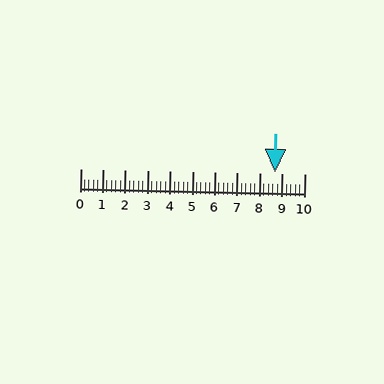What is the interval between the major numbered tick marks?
The major tick marks are spaced 1 units apart.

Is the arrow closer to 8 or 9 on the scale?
The arrow is closer to 9.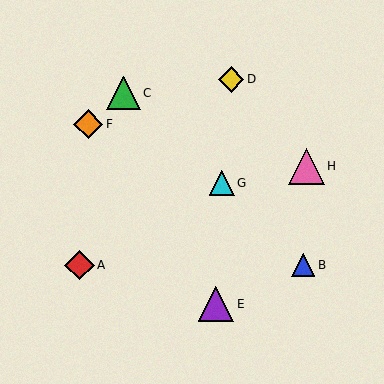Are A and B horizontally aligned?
Yes, both are at y≈265.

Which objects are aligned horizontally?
Objects A, B are aligned horizontally.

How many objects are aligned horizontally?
2 objects (A, B) are aligned horizontally.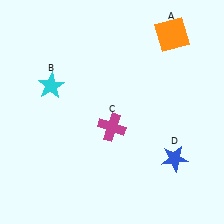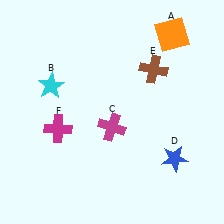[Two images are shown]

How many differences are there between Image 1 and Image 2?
There are 2 differences between the two images.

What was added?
A brown cross (E), a magenta cross (F) were added in Image 2.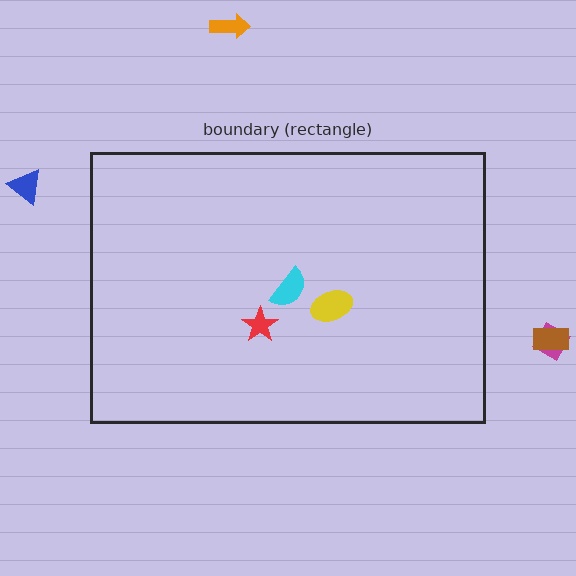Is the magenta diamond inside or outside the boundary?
Outside.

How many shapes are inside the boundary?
3 inside, 4 outside.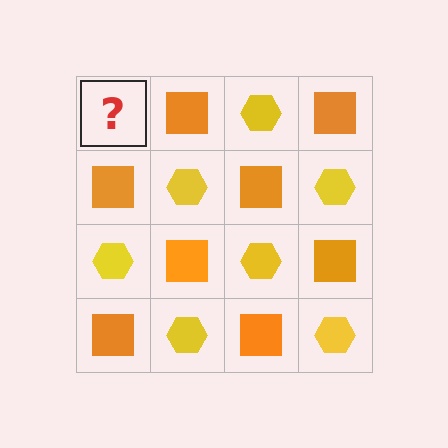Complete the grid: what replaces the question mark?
The question mark should be replaced with a yellow hexagon.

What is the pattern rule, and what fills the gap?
The rule is that it alternates yellow hexagon and orange square in a checkerboard pattern. The gap should be filled with a yellow hexagon.